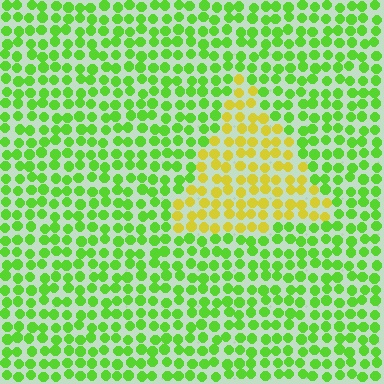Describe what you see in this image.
The image is filled with small lime elements in a uniform arrangement. A triangle-shaped region is visible where the elements are tinted to a slightly different hue, forming a subtle color boundary.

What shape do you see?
I see a triangle.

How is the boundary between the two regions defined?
The boundary is defined purely by a slight shift in hue (about 49 degrees). Spacing, size, and orientation are identical on both sides.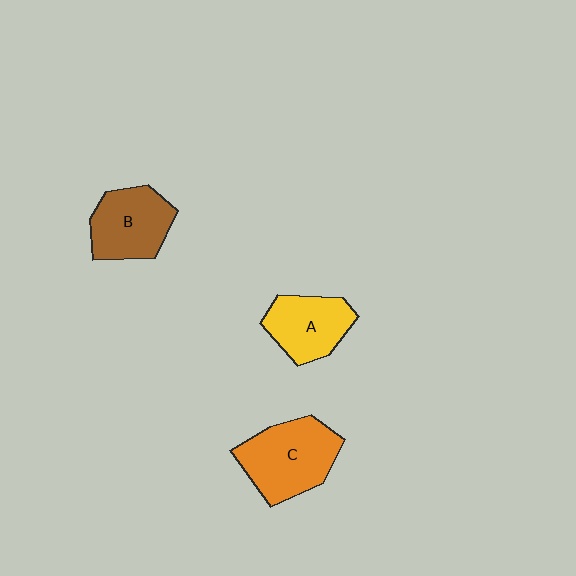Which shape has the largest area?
Shape C (orange).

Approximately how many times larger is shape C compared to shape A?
Approximately 1.3 times.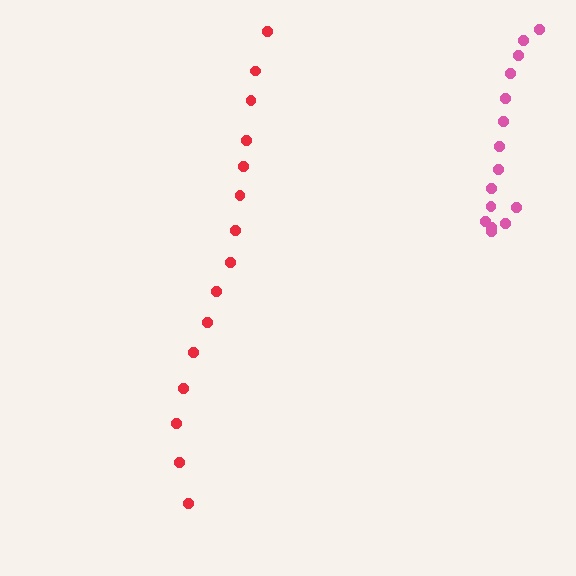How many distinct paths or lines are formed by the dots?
There are 2 distinct paths.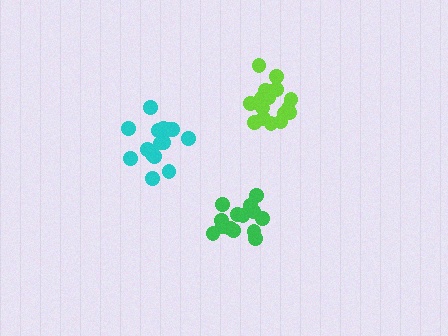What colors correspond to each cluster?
The clusters are colored: green, cyan, lime.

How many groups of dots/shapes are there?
There are 3 groups.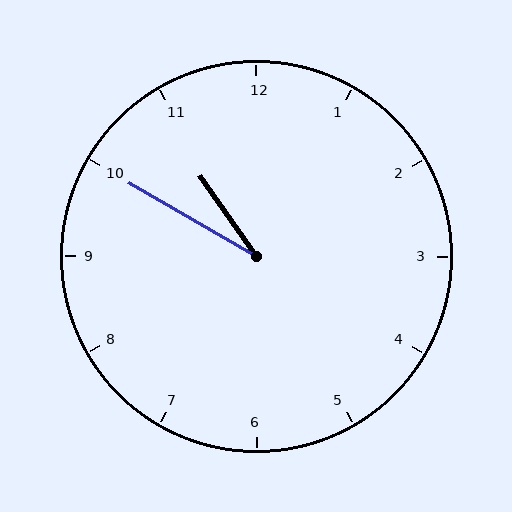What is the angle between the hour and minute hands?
Approximately 25 degrees.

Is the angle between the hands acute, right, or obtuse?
It is acute.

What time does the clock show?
10:50.